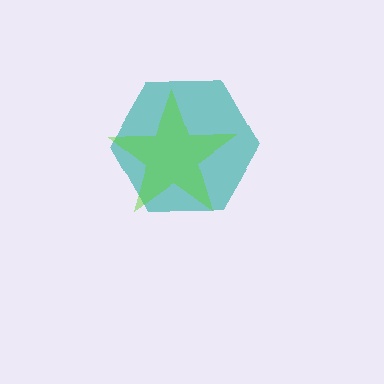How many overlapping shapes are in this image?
There are 2 overlapping shapes in the image.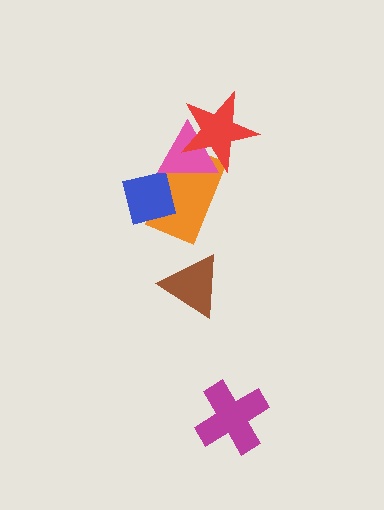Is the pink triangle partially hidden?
Yes, it is partially covered by another shape.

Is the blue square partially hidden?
Yes, it is partially covered by another shape.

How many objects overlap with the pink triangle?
3 objects overlap with the pink triangle.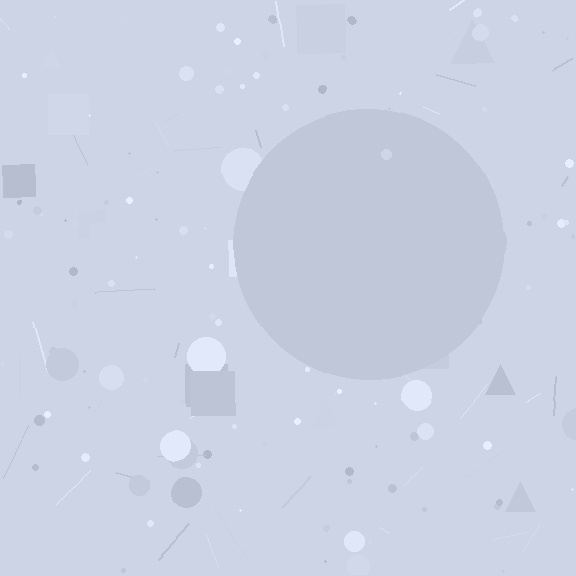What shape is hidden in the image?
A circle is hidden in the image.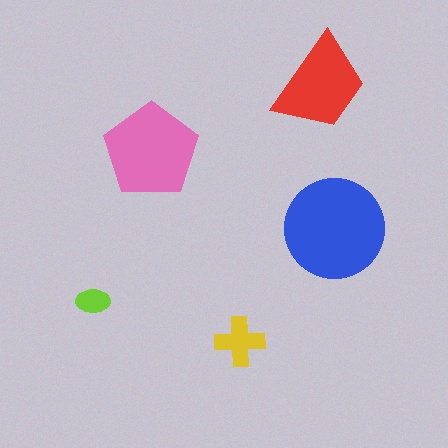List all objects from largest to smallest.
The blue circle, the pink pentagon, the red trapezoid, the yellow cross, the lime ellipse.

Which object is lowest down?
The yellow cross is bottommost.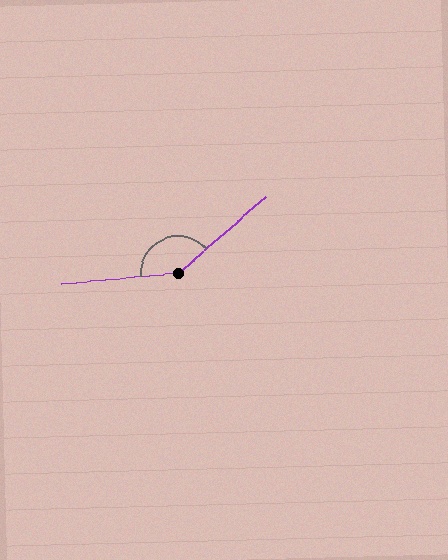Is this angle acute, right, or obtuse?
It is obtuse.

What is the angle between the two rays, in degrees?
Approximately 144 degrees.